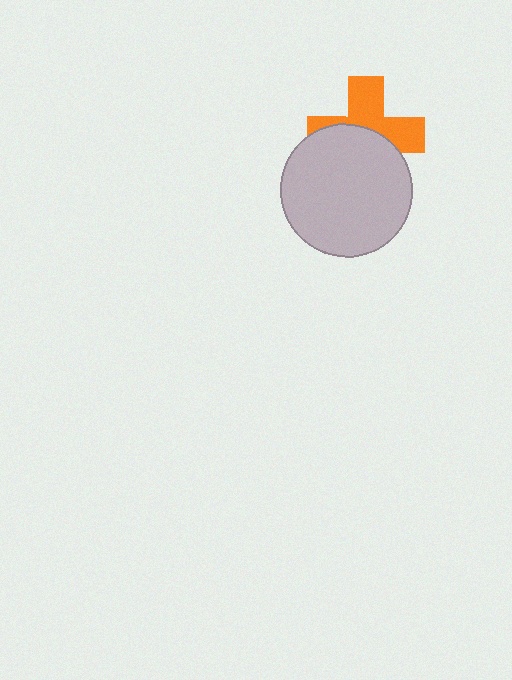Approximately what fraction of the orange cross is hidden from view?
Roughly 49% of the orange cross is hidden behind the light gray circle.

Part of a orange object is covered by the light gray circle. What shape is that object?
It is a cross.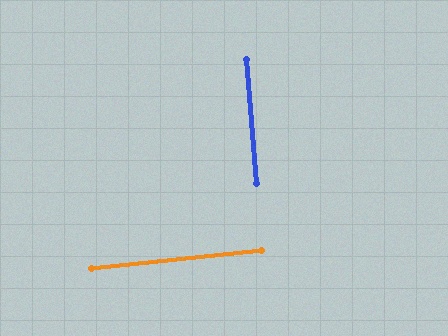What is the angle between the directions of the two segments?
Approximately 89 degrees.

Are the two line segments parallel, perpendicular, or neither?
Perpendicular — they meet at approximately 89°.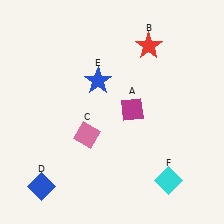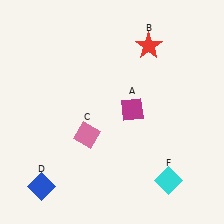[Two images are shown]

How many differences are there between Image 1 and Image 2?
There is 1 difference between the two images.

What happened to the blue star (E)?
The blue star (E) was removed in Image 2. It was in the top-left area of Image 1.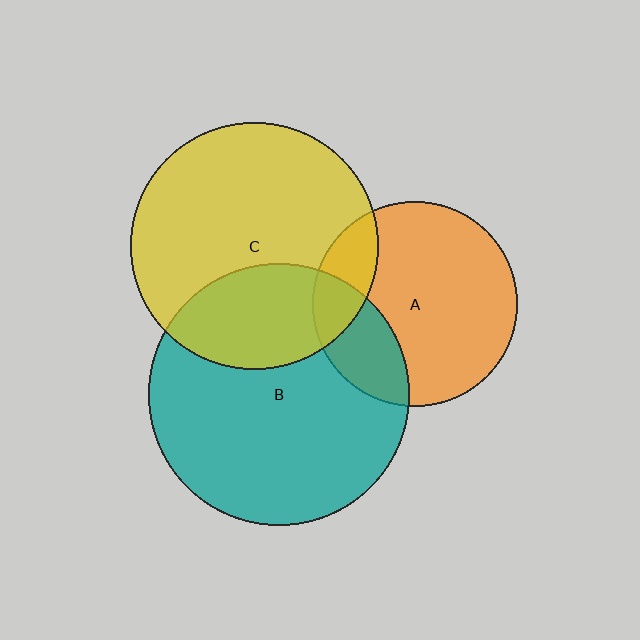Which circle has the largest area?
Circle B (teal).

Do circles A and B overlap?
Yes.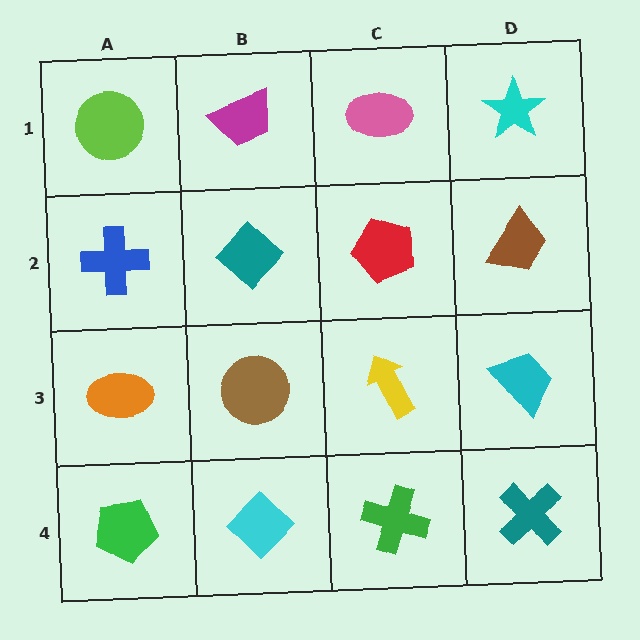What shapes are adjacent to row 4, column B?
A brown circle (row 3, column B), a green pentagon (row 4, column A), a green cross (row 4, column C).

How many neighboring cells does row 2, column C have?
4.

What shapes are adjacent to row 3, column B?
A teal diamond (row 2, column B), a cyan diamond (row 4, column B), an orange ellipse (row 3, column A), a yellow arrow (row 3, column C).